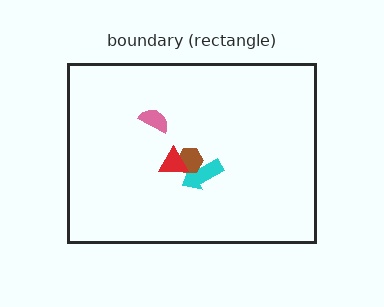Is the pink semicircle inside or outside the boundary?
Inside.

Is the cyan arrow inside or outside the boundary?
Inside.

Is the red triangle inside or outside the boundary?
Inside.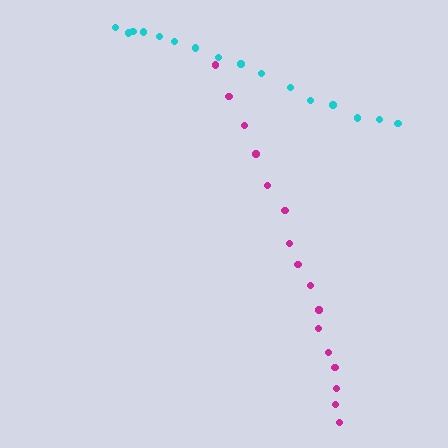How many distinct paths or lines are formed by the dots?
There are 2 distinct paths.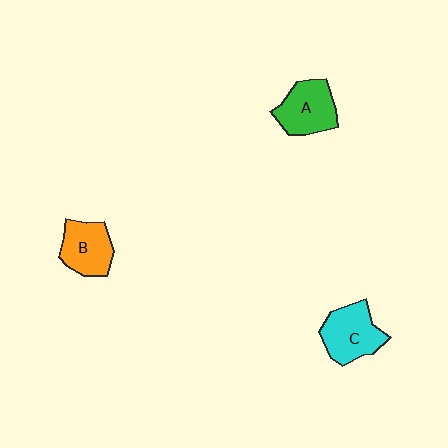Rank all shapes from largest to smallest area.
From largest to smallest: C (cyan), A (green), B (orange).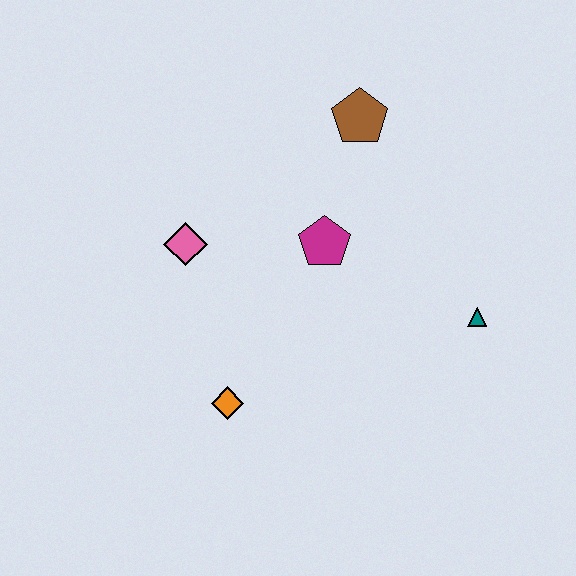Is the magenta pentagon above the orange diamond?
Yes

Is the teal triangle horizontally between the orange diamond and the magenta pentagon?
No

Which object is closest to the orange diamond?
The pink diamond is closest to the orange diamond.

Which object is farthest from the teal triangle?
The pink diamond is farthest from the teal triangle.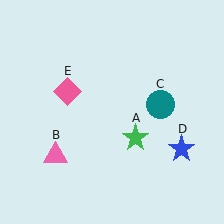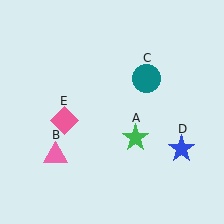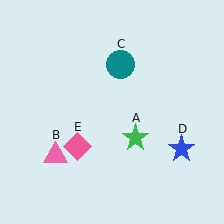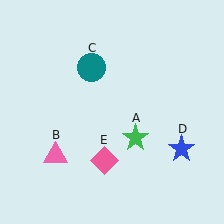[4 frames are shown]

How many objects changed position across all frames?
2 objects changed position: teal circle (object C), pink diamond (object E).